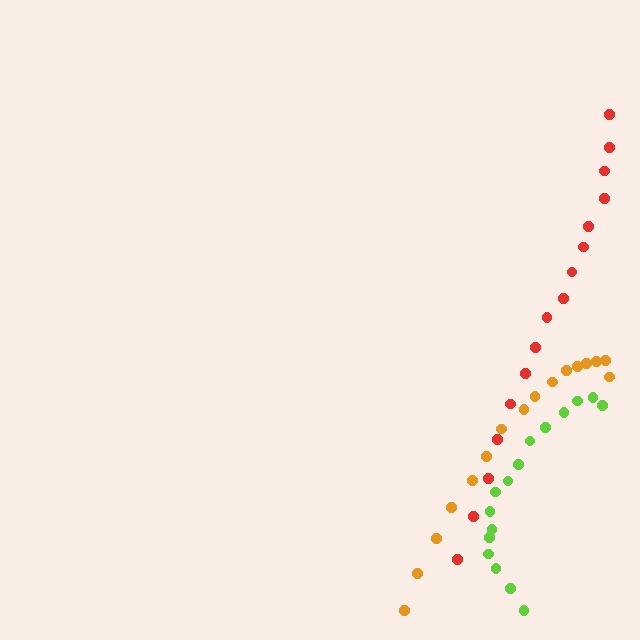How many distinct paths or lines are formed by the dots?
There are 3 distinct paths.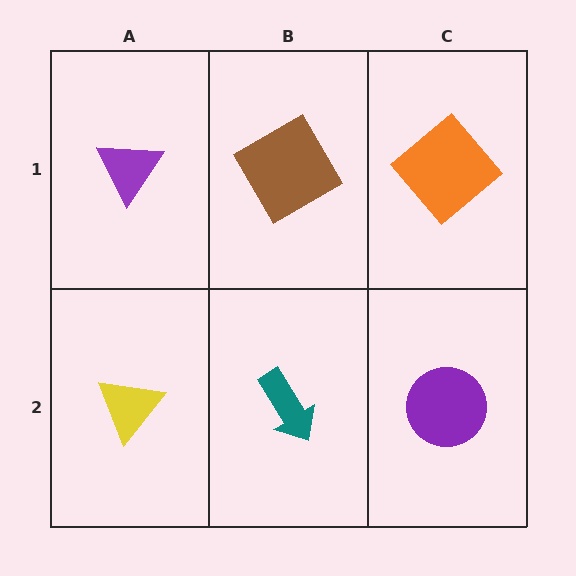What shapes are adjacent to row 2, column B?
A brown square (row 1, column B), a yellow triangle (row 2, column A), a purple circle (row 2, column C).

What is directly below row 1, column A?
A yellow triangle.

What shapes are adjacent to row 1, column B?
A teal arrow (row 2, column B), a purple triangle (row 1, column A), an orange diamond (row 1, column C).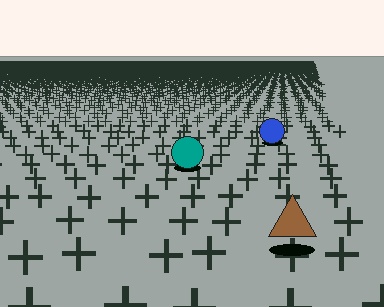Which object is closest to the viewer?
The brown triangle is closest. The texture marks near it are larger and more spread out.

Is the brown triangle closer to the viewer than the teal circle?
Yes. The brown triangle is closer — you can tell from the texture gradient: the ground texture is coarser near it.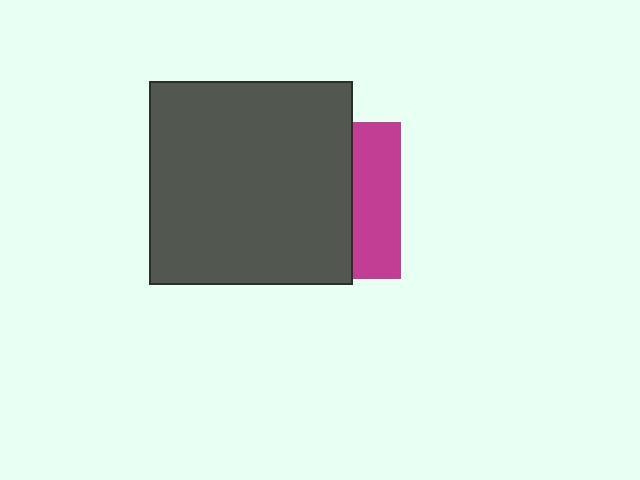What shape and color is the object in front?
The object in front is a dark gray square.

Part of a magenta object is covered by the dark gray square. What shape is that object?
It is a square.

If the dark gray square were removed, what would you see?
You would see the complete magenta square.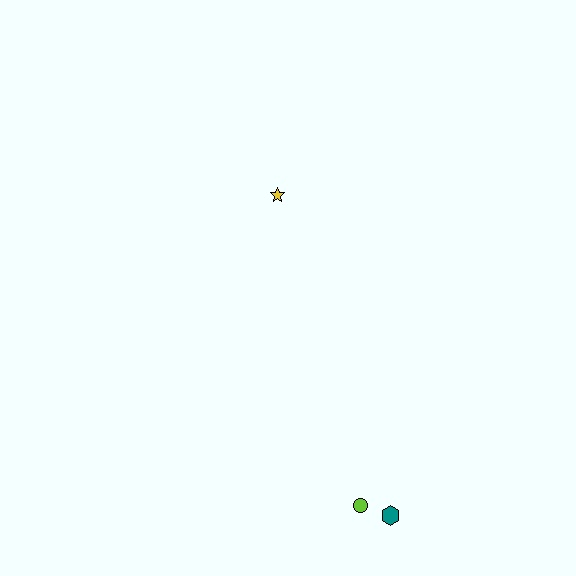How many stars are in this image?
There is 1 star.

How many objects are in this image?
There are 3 objects.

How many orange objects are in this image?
There are no orange objects.